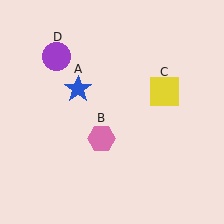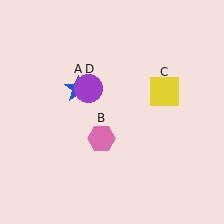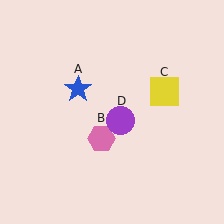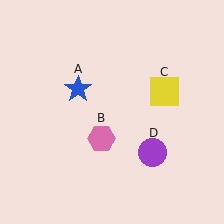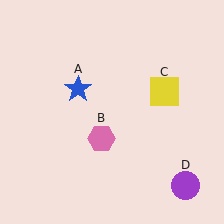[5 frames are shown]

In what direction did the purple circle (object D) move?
The purple circle (object D) moved down and to the right.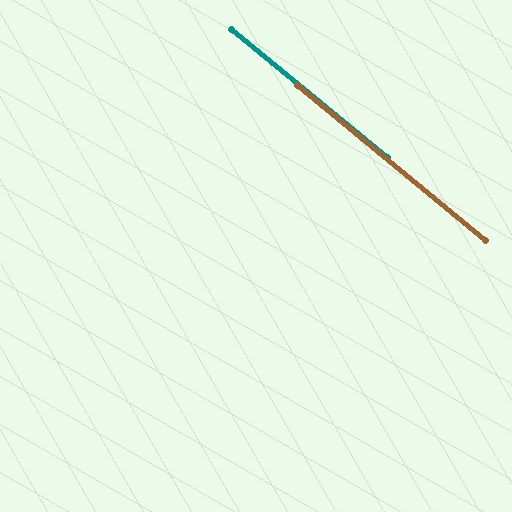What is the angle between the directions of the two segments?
Approximately 0 degrees.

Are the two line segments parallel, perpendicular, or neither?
Parallel — their directions differ by only 0.0°.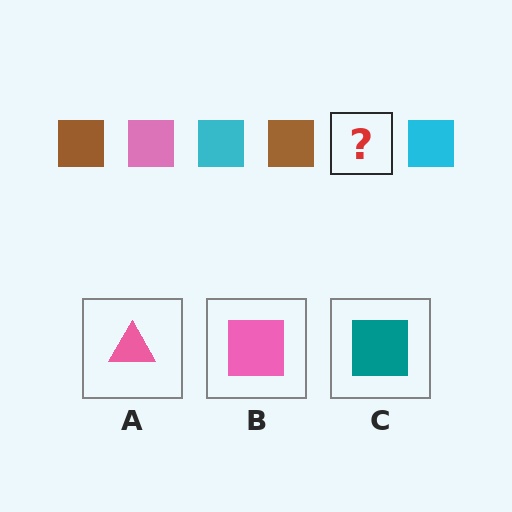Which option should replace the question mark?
Option B.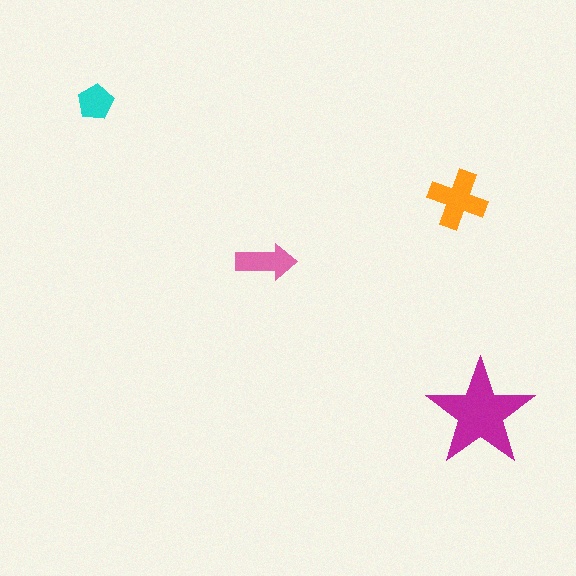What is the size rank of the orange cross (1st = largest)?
2nd.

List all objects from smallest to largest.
The cyan pentagon, the pink arrow, the orange cross, the magenta star.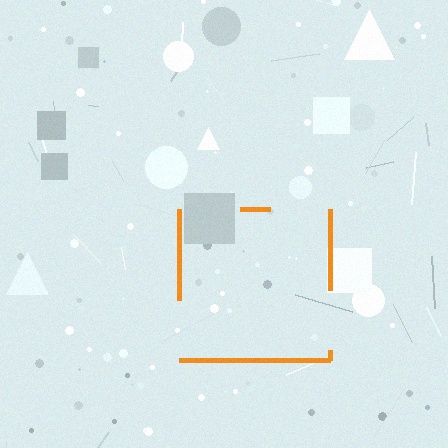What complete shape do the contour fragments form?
The contour fragments form a square.